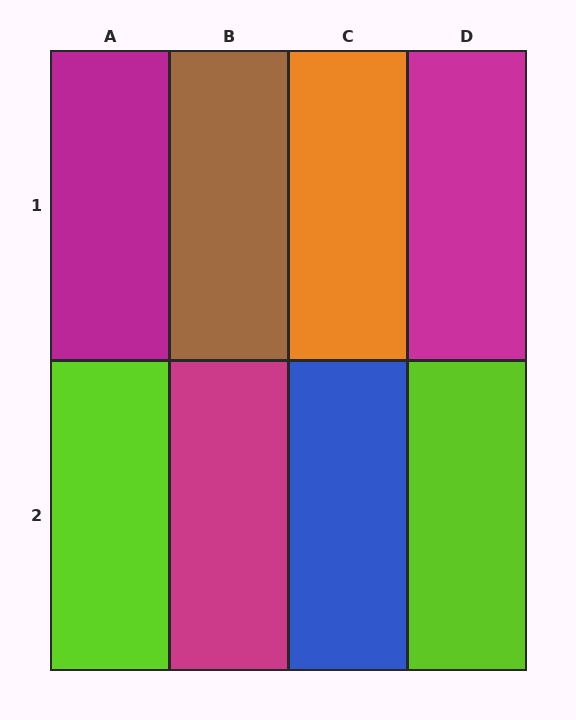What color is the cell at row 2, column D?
Lime.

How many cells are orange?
1 cell is orange.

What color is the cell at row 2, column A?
Lime.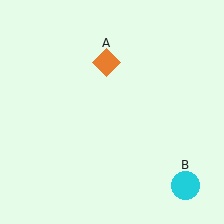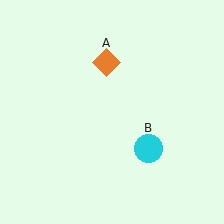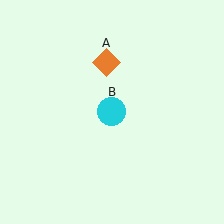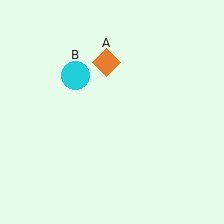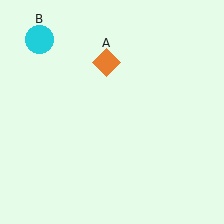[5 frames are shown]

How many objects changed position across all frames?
1 object changed position: cyan circle (object B).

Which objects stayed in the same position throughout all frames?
Orange diamond (object A) remained stationary.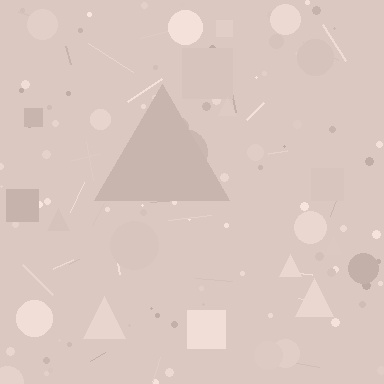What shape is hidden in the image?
A triangle is hidden in the image.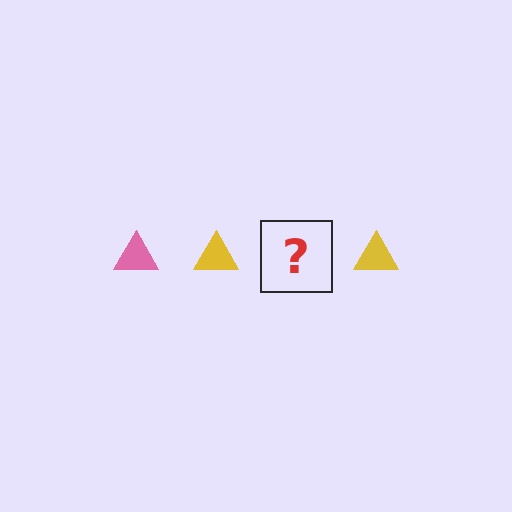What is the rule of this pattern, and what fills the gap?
The rule is that the pattern cycles through pink, yellow triangles. The gap should be filled with a pink triangle.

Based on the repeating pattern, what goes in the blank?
The blank should be a pink triangle.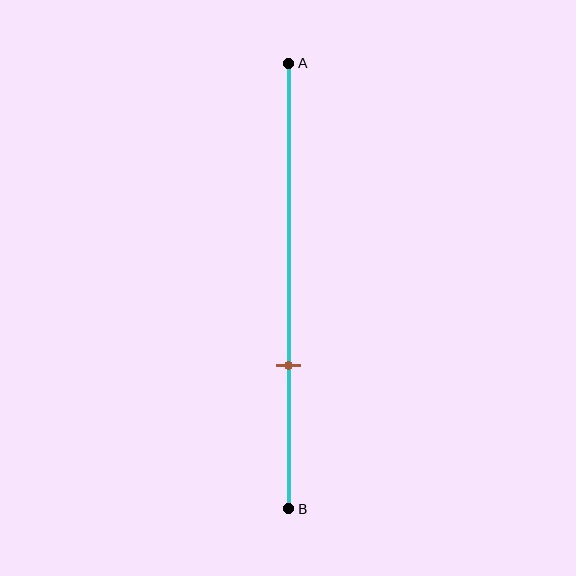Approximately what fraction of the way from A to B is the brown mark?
The brown mark is approximately 70% of the way from A to B.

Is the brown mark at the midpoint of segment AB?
No, the mark is at about 70% from A, not at the 50% midpoint.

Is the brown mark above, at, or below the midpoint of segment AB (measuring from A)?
The brown mark is below the midpoint of segment AB.